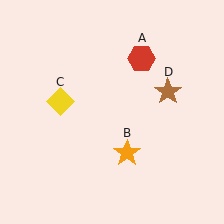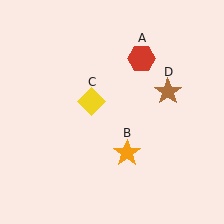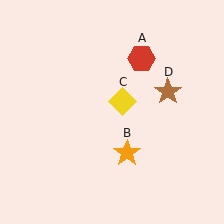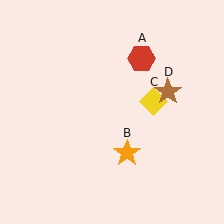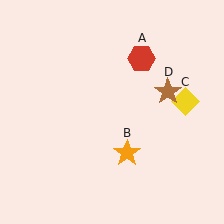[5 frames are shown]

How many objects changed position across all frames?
1 object changed position: yellow diamond (object C).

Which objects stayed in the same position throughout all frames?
Red hexagon (object A) and orange star (object B) and brown star (object D) remained stationary.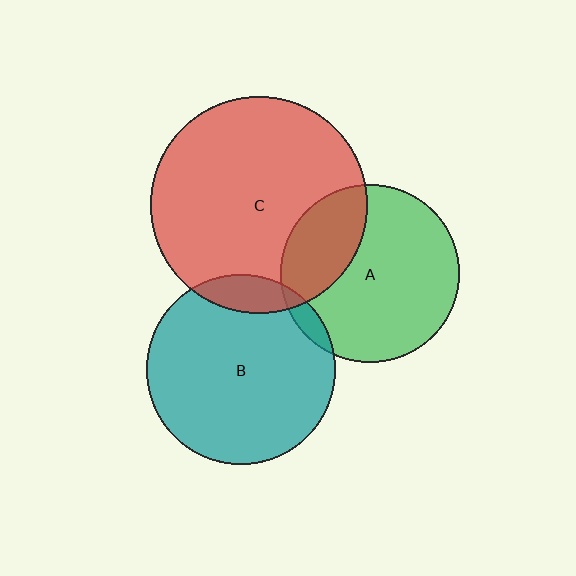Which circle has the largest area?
Circle C (red).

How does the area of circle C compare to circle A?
Approximately 1.5 times.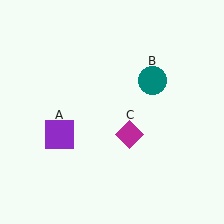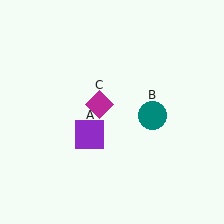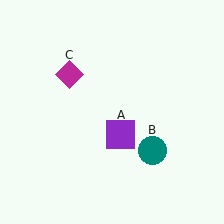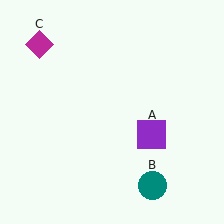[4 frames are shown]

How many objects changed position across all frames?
3 objects changed position: purple square (object A), teal circle (object B), magenta diamond (object C).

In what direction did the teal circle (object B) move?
The teal circle (object B) moved down.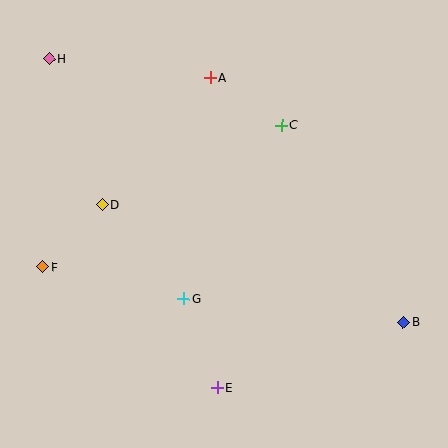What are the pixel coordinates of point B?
Point B is at (403, 322).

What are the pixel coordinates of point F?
Point F is at (43, 267).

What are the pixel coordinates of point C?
Point C is at (282, 125).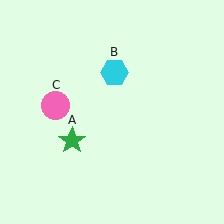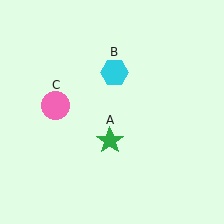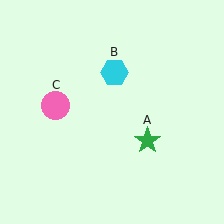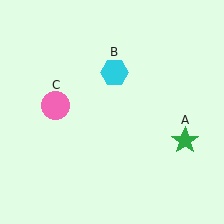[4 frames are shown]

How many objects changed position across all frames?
1 object changed position: green star (object A).